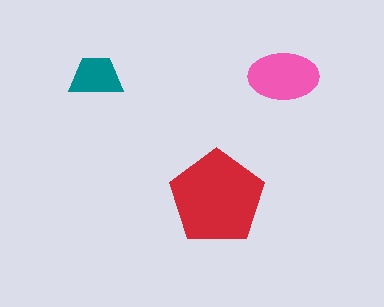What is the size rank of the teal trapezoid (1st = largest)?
3rd.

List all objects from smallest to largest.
The teal trapezoid, the pink ellipse, the red pentagon.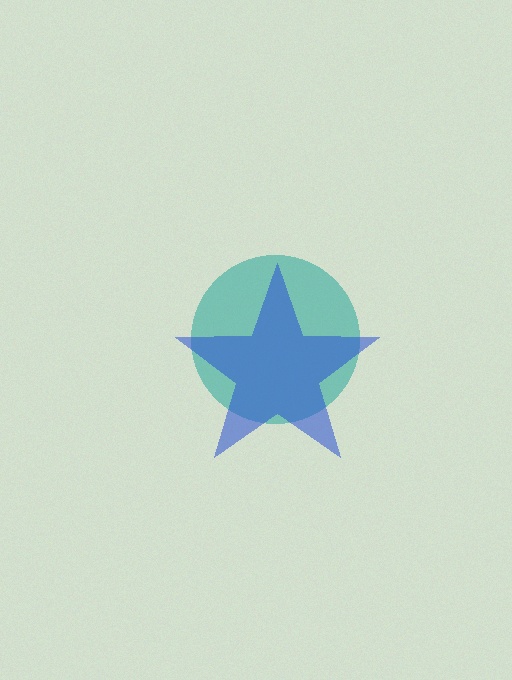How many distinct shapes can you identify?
There are 2 distinct shapes: a teal circle, a blue star.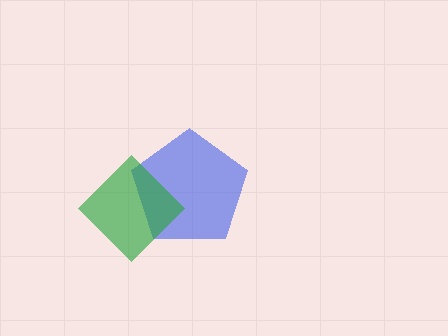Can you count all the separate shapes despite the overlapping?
Yes, there are 2 separate shapes.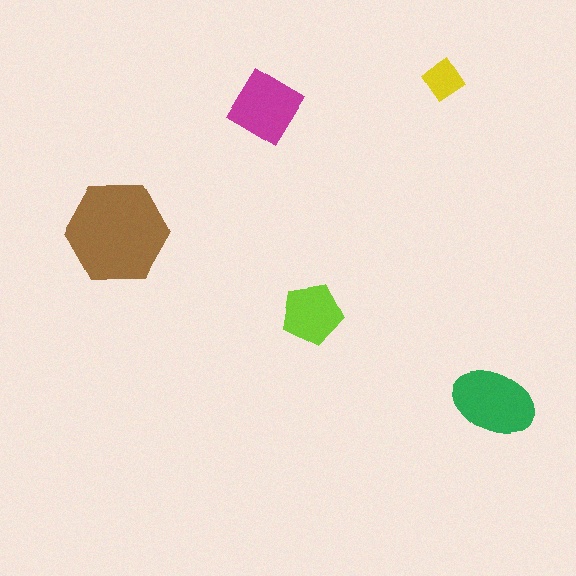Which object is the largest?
The brown hexagon.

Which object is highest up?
The yellow diamond is topmost.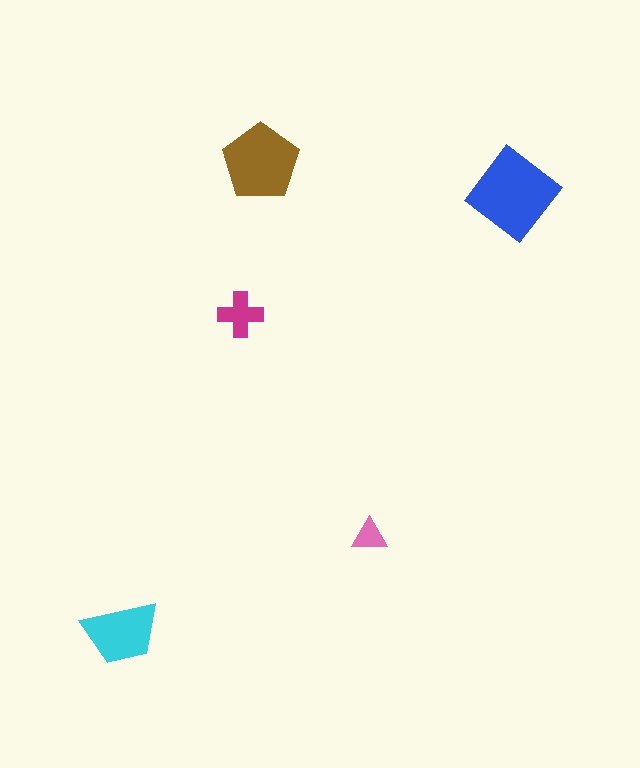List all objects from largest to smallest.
The blue diamond, the brown pentagon, the cyan trapezoid, the magenta cross, the pink triangle.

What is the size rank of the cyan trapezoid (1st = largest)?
3rd.